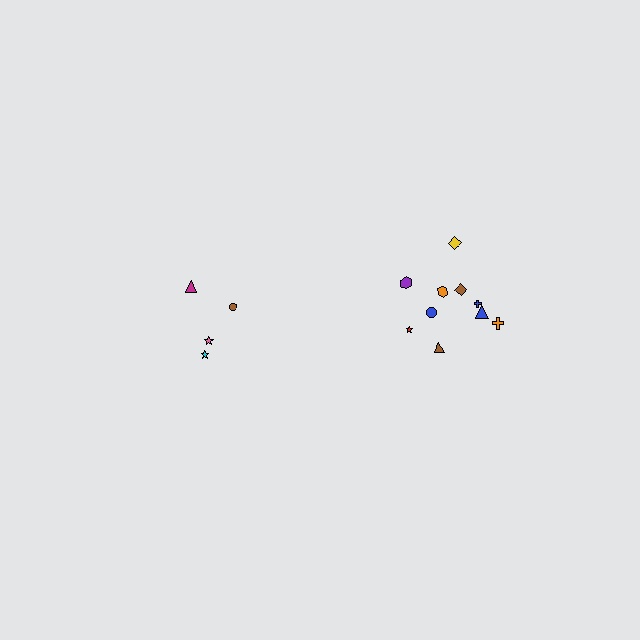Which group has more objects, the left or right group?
The right group.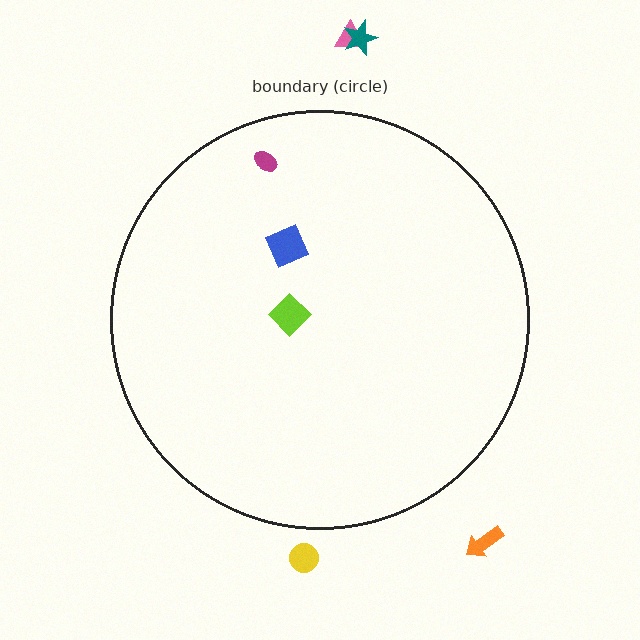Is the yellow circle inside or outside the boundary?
Outside.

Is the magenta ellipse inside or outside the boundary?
Inside.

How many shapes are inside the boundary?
3 inside, 4 outside.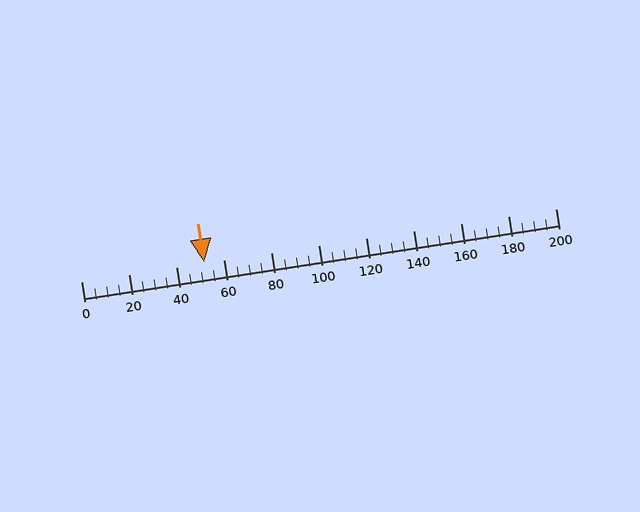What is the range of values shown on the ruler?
The ruler shows values from 0 to 200.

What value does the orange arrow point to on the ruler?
The orange arrow points to approximately 52.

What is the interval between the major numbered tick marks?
The major tick marks are spaced 20 units apart.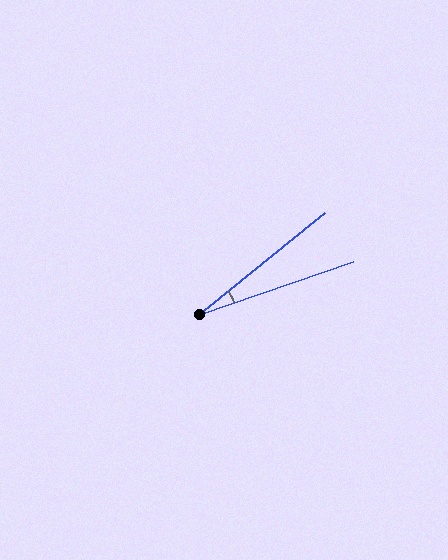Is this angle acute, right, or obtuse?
It is acute.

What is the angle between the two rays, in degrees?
Approximately 20 degrees.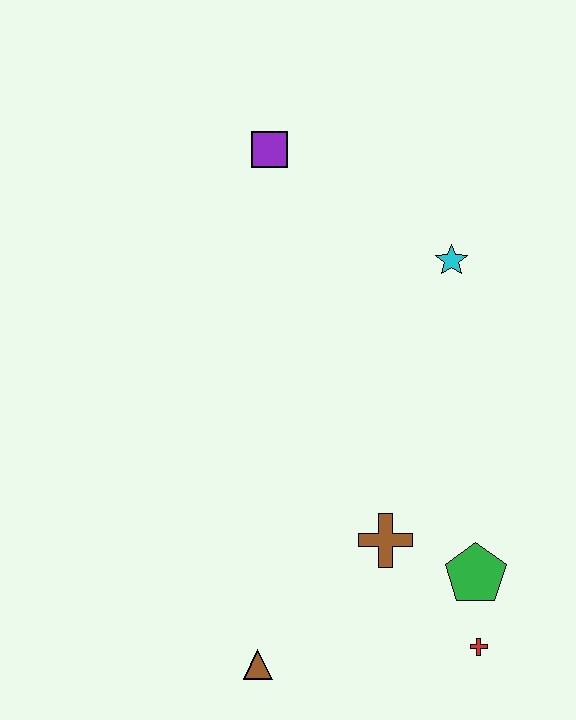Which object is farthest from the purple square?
The red cross is farthest from the purple square.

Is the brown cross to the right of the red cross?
No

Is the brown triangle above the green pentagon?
No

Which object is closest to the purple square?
The cyan star is closest to the purple square.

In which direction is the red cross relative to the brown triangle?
The red cross is to the right of the brown triangle.